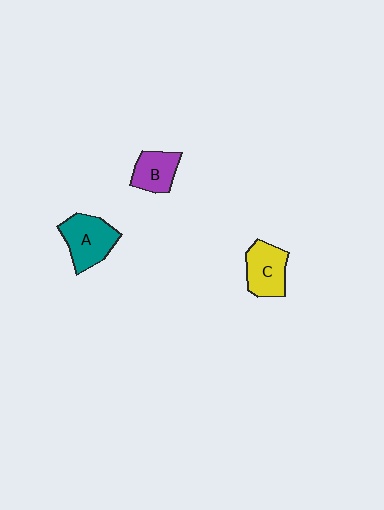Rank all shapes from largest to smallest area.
From largest to smallest: A (teal), C (yellow), B (purple).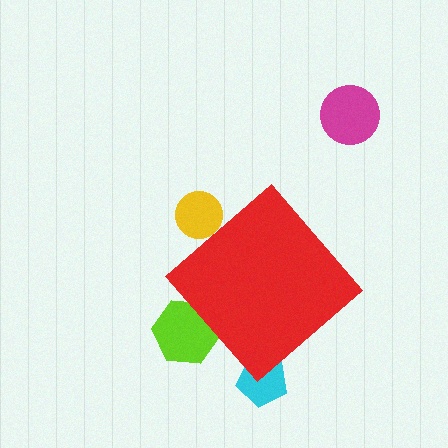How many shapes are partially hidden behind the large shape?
3 shapes are partially hidden.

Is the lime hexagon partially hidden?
Yes, the lime hexagon is partially hidden behind the red diamond.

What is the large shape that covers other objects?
A red diamond.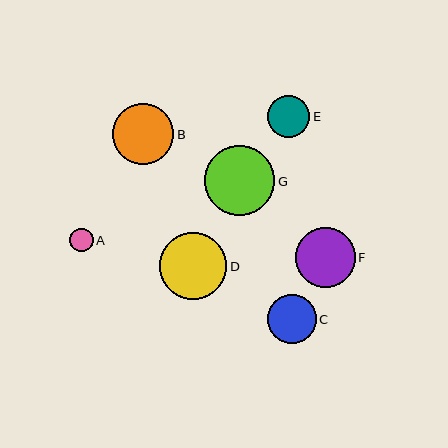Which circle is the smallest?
Circle A is the smallest with a size of approximately 24 pixels.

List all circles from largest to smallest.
From largest to smallest: G, D, B, F, C, E, A.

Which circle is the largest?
Circle G is the largest with a size of approximately 70 pixels.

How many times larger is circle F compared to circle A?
Circle F is approximately 2.5 times the size of circle A.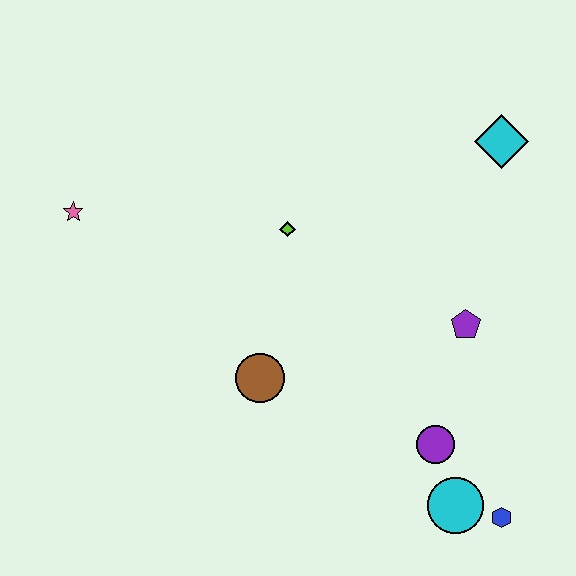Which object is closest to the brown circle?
The lime diamond is closest to the brown circle.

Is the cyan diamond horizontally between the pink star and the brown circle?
No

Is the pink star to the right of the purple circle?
No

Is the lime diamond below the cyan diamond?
Yes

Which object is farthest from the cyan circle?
The pink star is farthest from the cyan circle.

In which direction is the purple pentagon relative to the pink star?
The purple pentagon is to the right of the pink star.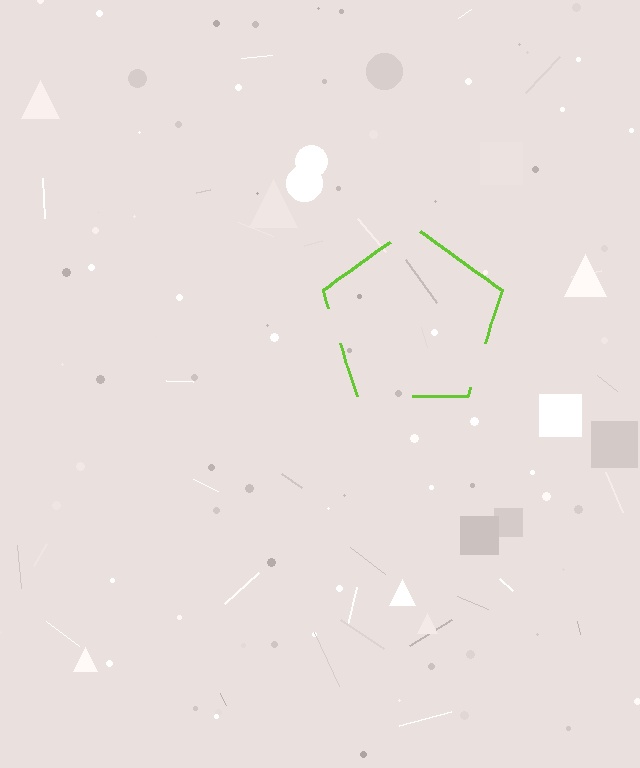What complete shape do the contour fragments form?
The contour fragments form a pentagon.